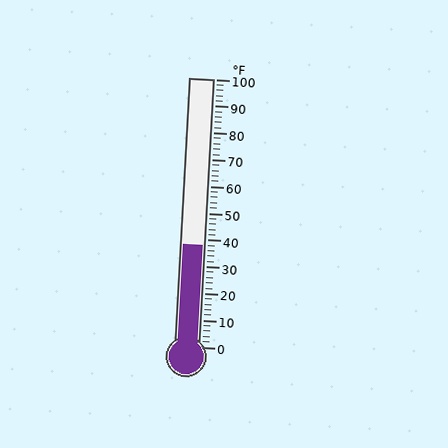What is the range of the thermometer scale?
The thermometer scale ranges from 0°F to 100°F.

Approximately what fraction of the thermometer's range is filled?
The thermometer is filled to approximately 40% of its range.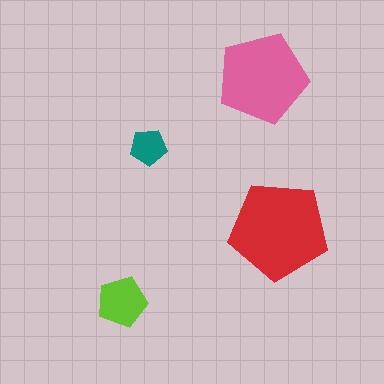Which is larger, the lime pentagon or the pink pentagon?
The pink one.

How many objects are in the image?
There are 4 objects in the image.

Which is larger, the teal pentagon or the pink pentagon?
The pink one.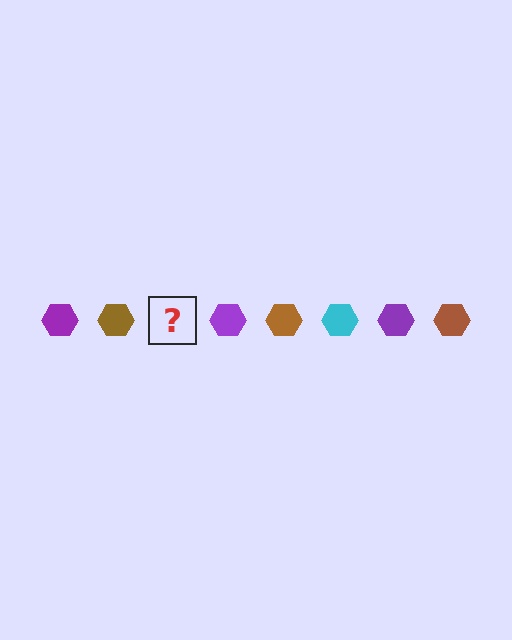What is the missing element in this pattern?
The missing element is a cyan hexagon.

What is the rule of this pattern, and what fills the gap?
The rule is that the pattern cycles through purple, brown, cyan hexagons. The gap should be filled with a cyan hexagon.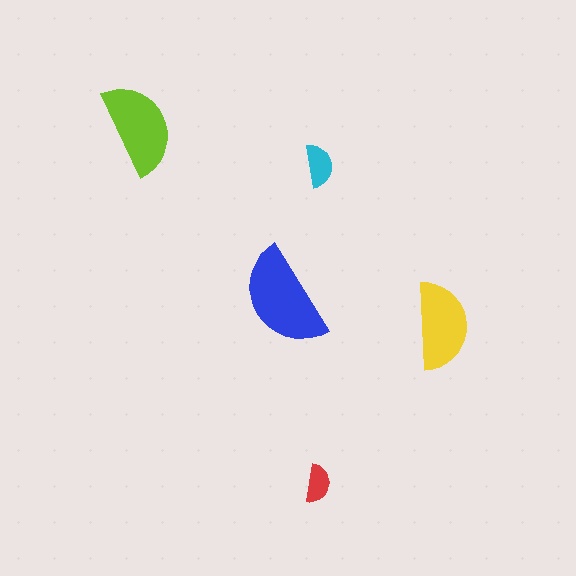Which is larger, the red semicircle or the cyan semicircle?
The cyan one.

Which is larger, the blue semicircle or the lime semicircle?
The blue one.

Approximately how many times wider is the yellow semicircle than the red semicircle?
About 2.5 times wider.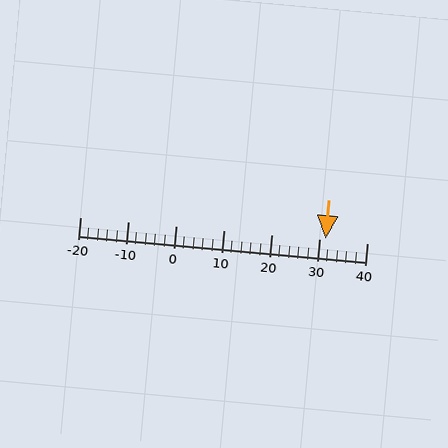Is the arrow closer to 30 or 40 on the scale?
The arrow is closer to 30.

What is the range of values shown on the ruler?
The ruler shows values from -20 to 40.